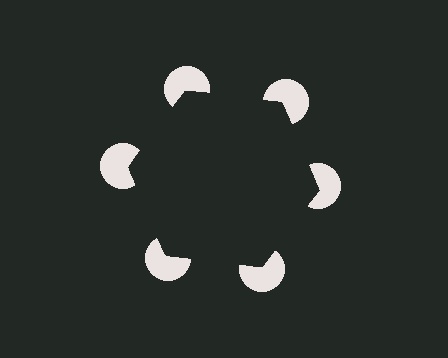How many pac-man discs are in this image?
There are 6 — one at each vertex of the illusory hexagon.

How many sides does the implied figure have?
6 sides.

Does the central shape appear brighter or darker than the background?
It typically appears slightly darker than the background, even though no actual brightness change is drawn.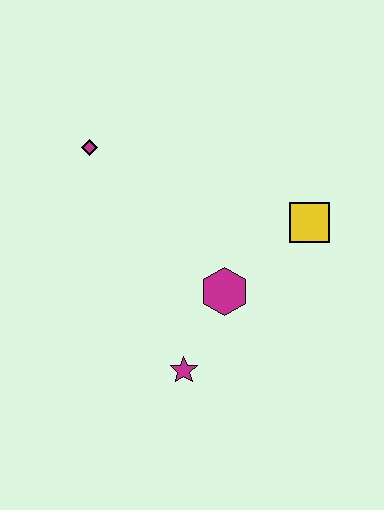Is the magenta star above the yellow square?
No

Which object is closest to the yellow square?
The magenta hexagon is closest to the yellow square.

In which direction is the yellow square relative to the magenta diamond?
The yellow square is to the right of the magenta diamond.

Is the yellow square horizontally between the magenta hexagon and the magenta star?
No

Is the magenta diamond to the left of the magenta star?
Yes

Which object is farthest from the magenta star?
The magenta diamond is farthest from the magenta star.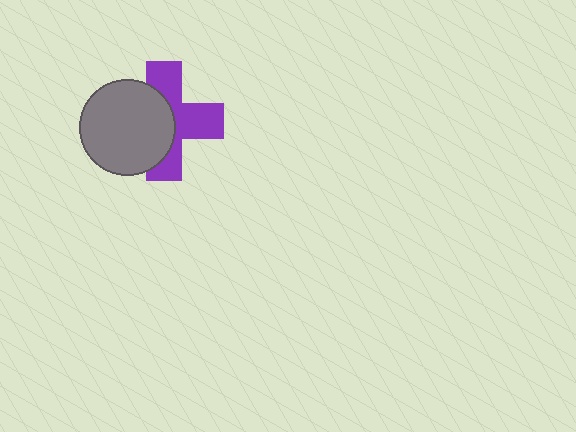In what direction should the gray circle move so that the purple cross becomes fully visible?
The gray circle should move left. That is the shortest direction to clear the overlap and leave the purple cross fully visible.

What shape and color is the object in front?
The object in front is a gray circle.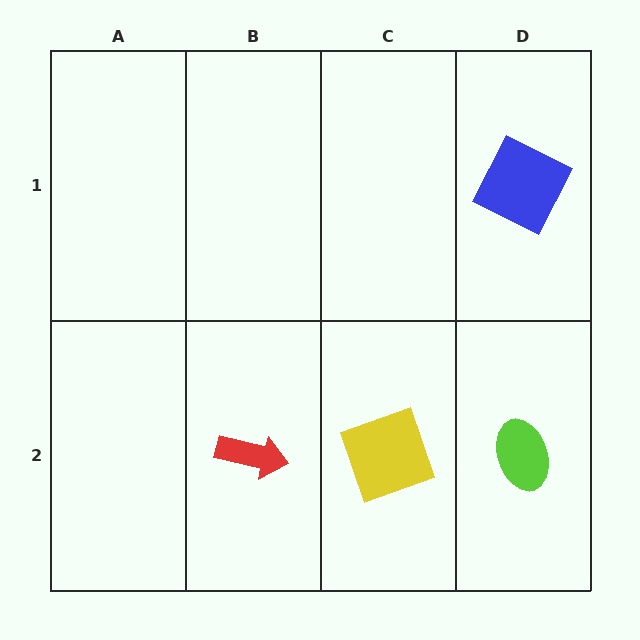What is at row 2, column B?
A red arrow.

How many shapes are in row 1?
1 shape.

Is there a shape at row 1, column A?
No, that cell is empty.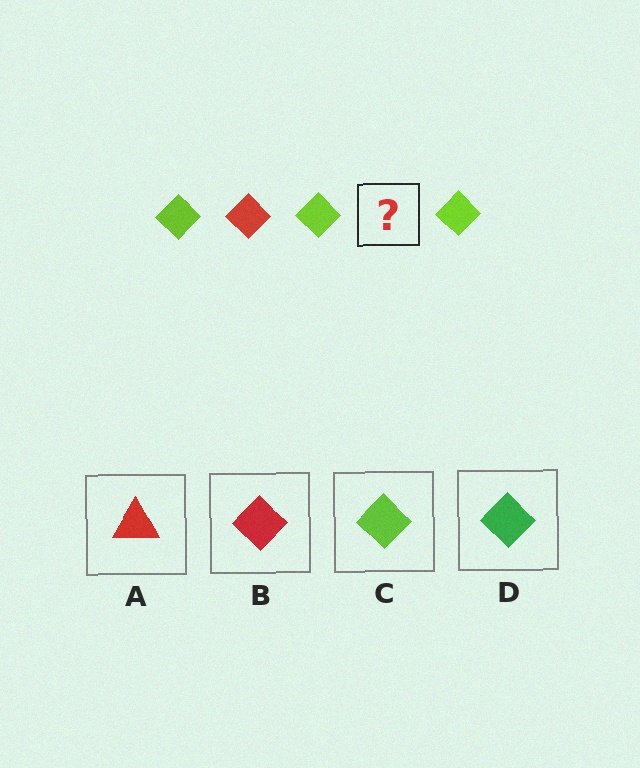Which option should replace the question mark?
Option B.